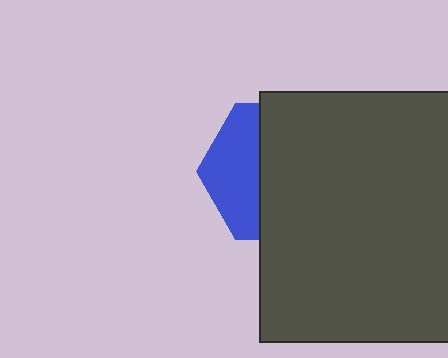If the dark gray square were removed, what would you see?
You would see the complete blue hexagon.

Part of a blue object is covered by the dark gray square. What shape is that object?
It is a hexagon.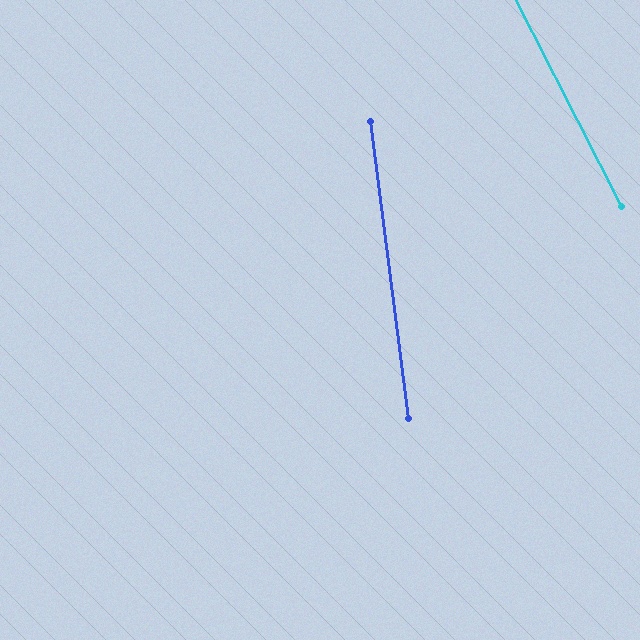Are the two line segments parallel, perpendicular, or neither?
Neither parallel nor perpendicular — they differ by about 20°.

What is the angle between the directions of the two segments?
Approximately 20 degrees.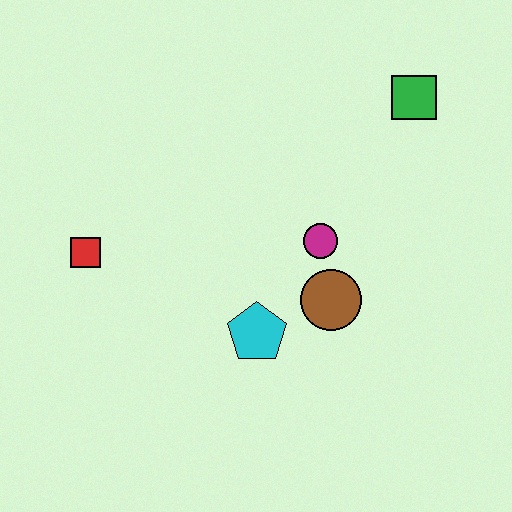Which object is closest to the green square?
The magenta circle is closest to the green square.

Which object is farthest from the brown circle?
The red square is farthest from the brown circle.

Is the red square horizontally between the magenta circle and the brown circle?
No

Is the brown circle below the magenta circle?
Yes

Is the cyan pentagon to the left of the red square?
No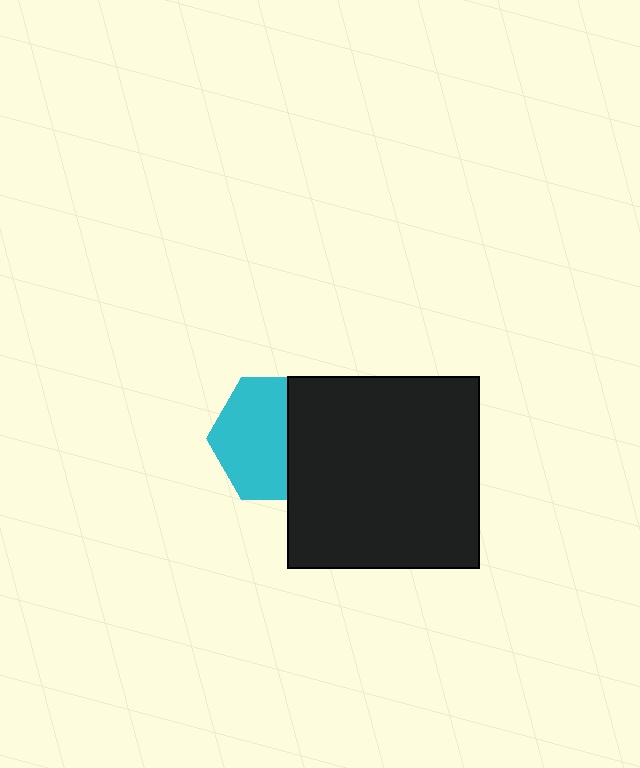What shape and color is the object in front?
The object in front is a black square.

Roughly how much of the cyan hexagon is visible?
About half of it is visible (roughly 60%).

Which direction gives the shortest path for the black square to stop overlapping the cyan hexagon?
Moving right gives the shortest separation.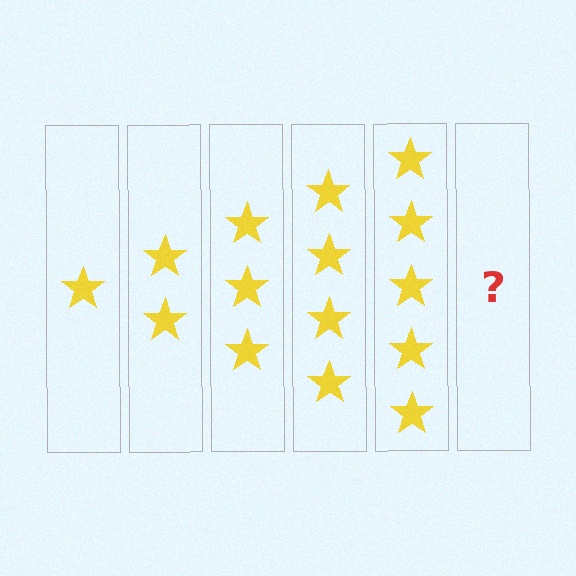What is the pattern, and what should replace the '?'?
The pattern is that each step adds one more star. The '?' should be 6 stars.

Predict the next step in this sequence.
The next step is 6 stars.